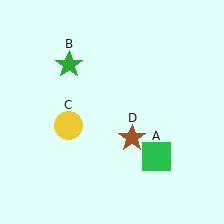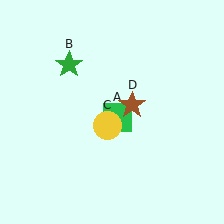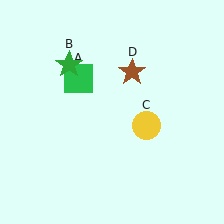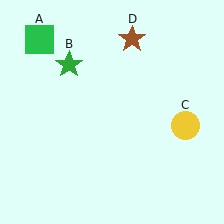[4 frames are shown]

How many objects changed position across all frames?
3 objects changed position: green square (object A), yellow circle (object C), brown star (object D).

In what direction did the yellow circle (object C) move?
The yellow circle (object C) moved right.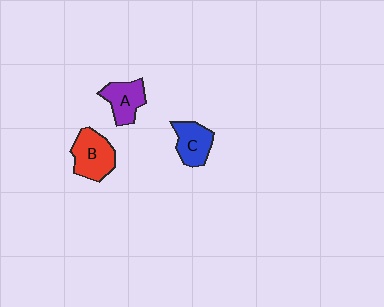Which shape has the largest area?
Shape B (red).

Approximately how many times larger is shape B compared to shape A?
Approximately 1.3 times.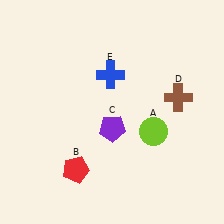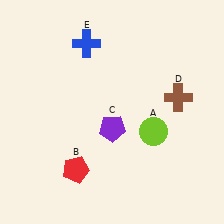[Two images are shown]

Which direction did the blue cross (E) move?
The blue cross (E) moved up.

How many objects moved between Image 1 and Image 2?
1 object moved between the two images.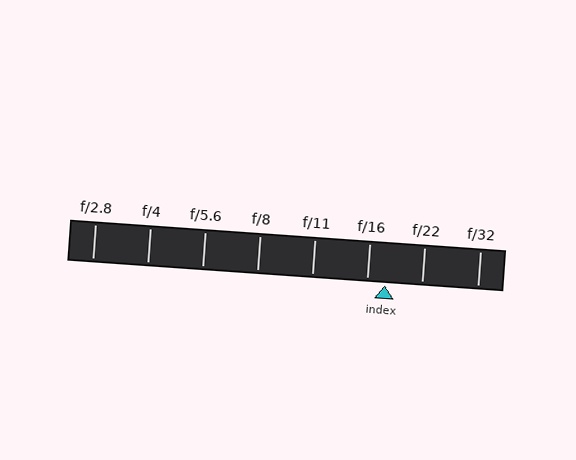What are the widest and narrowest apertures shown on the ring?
The widest aperture shown is f/2.8 and the narrowest is f/32.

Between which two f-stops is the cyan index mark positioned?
The index mark is between f/16 and f/22.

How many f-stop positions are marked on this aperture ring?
There are 8 f-stop positions marked.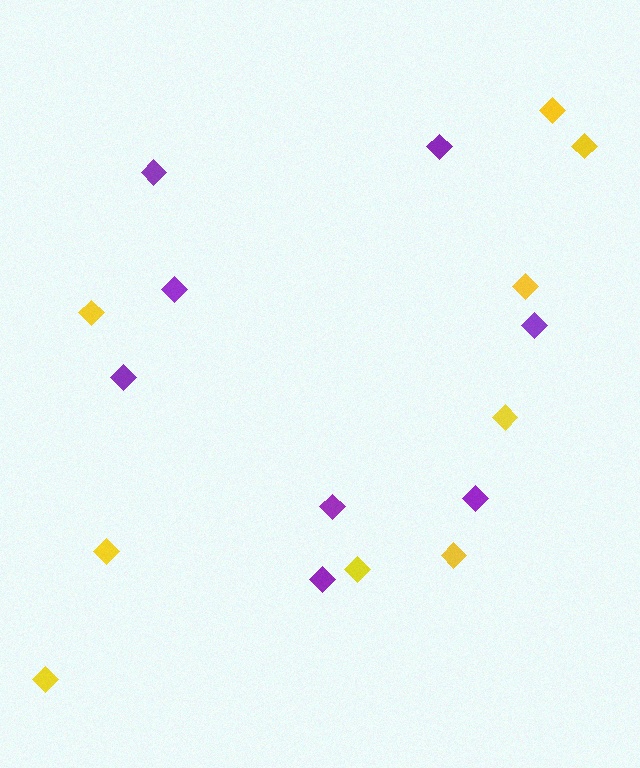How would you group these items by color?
There are 2 groups: one group of yellow diamonds (9) and one group of purple diamonds (8).